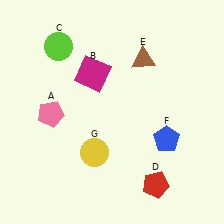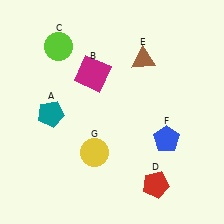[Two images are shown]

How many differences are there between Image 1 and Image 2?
There is 1 difference between the two images.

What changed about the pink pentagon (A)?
In Image 1, A is pink. In Image 2, it changed to teal.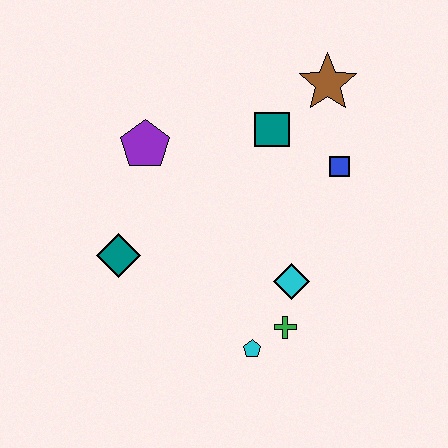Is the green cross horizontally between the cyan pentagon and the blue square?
Yes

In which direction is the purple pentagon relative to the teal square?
The purple pentagon is to the left of the teal square.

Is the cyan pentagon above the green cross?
No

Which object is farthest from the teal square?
The cyan pentagon is farthest from the teal square.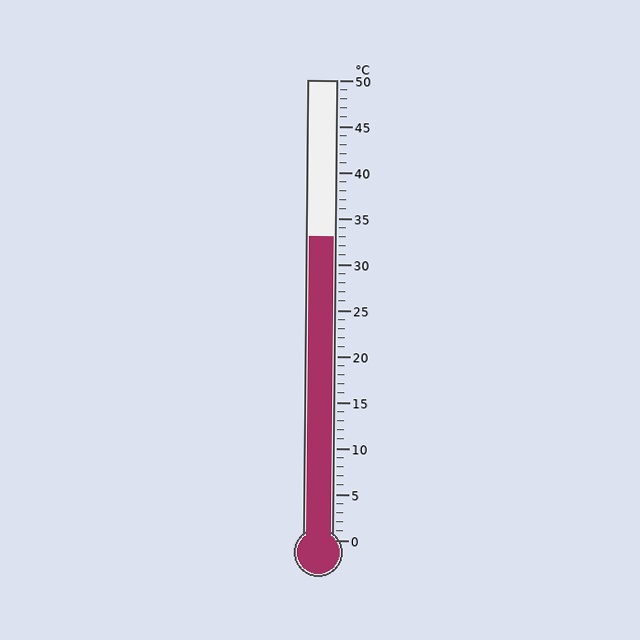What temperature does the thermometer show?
The thermometer shows approximately 33°C.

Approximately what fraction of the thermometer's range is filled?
The thermometer is filled to approximately 65% of its range.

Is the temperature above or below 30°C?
The temperature is above 30°C.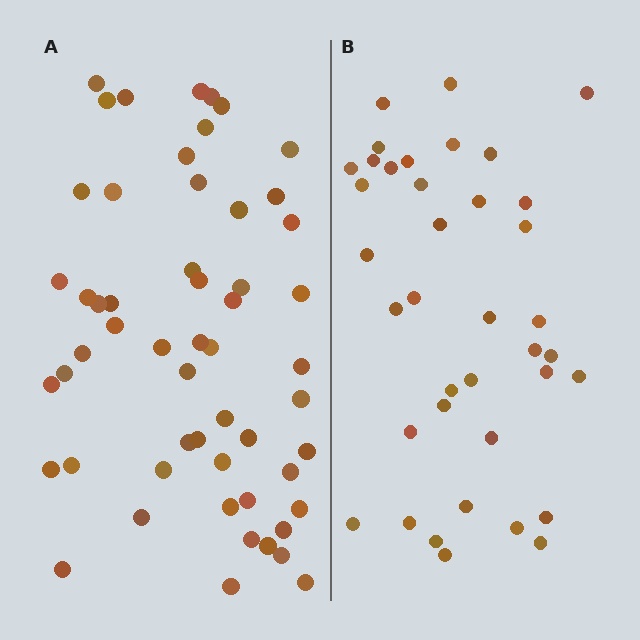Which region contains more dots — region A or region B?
Region A (the left region) has more dots.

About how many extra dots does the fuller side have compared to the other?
Region A has approximately 15 more dots than region B.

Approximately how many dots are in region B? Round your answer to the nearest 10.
About 40 dots. (The exact count is 38, which rounds to 40.)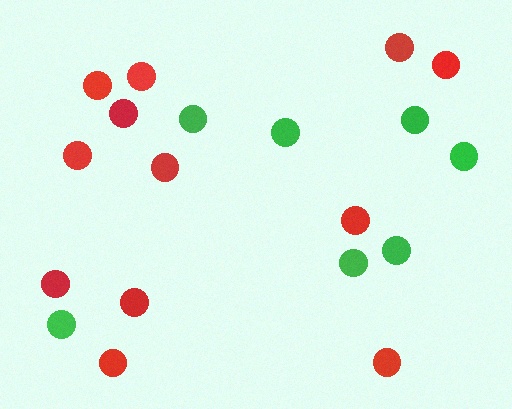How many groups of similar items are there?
There are 2 groups: one group of green circles (7) and one group of red circles (12).